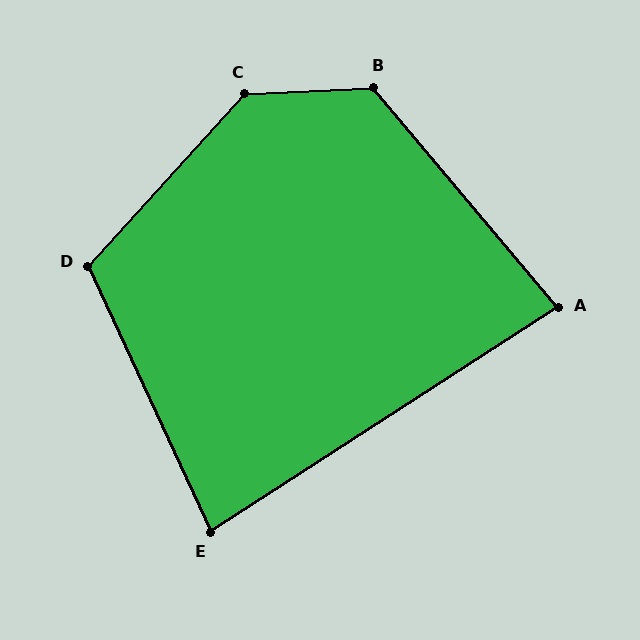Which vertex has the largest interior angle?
C, at approximately 135 degrees.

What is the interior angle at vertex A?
Approximately 83 degrees (acute).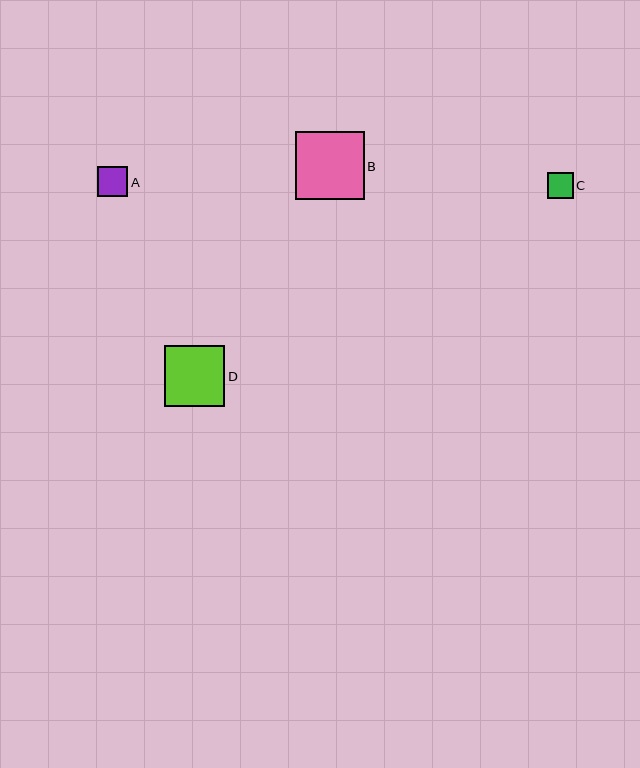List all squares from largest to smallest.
From largest to smallest: B, D, A, C.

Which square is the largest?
Square B is the largest with a size of approximately 69 pixels.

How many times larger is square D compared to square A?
Square D is approximately 2.0 times the size of square A.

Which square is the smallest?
Square C is the smallest with a size of approximately 26 pixels.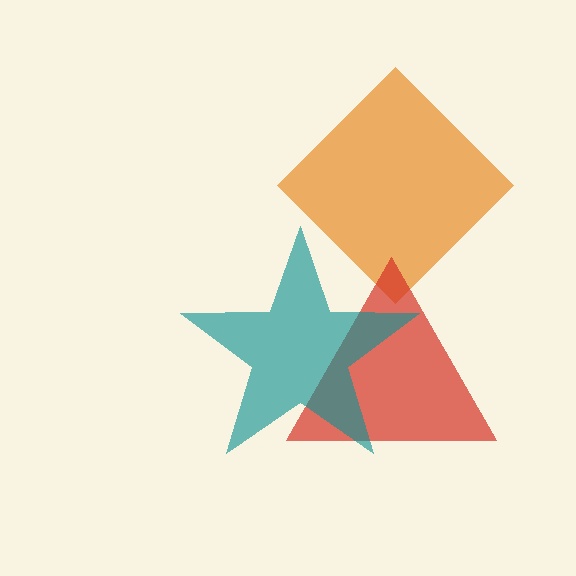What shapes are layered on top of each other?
The layered shapes are: an orange diamond, a red triangle, a teal star.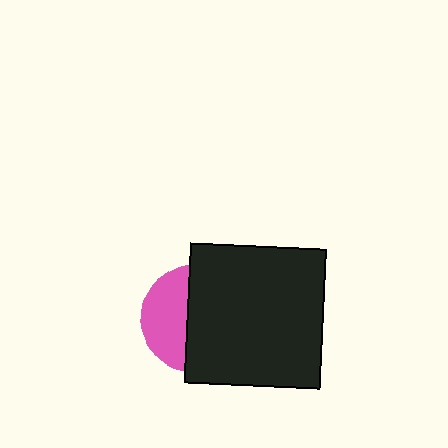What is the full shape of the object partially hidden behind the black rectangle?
The partially hidden object is a pink circle.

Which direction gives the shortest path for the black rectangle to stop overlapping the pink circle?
Moving right gives the shortest separation.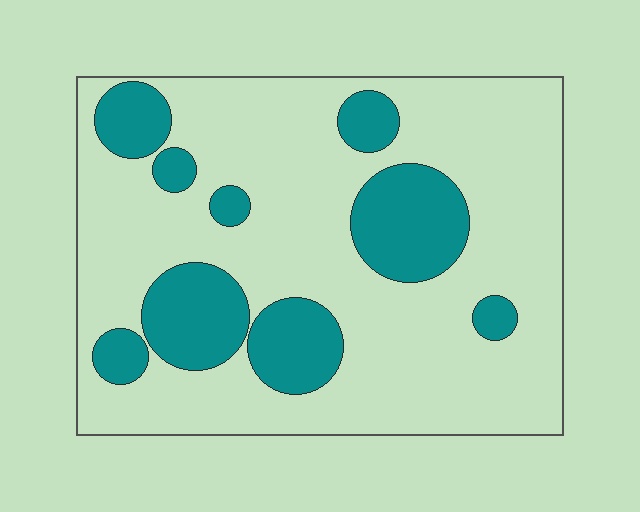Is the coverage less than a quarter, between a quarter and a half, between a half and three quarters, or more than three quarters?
Less than a quarter.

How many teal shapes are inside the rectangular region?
9.